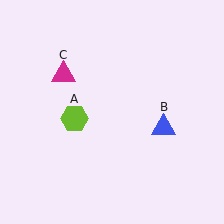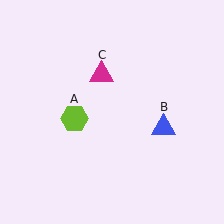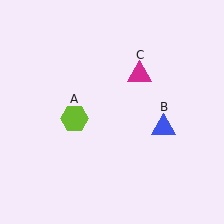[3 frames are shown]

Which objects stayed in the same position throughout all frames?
Lime hexagon (object A) and blue triangle (object B) remained stationary.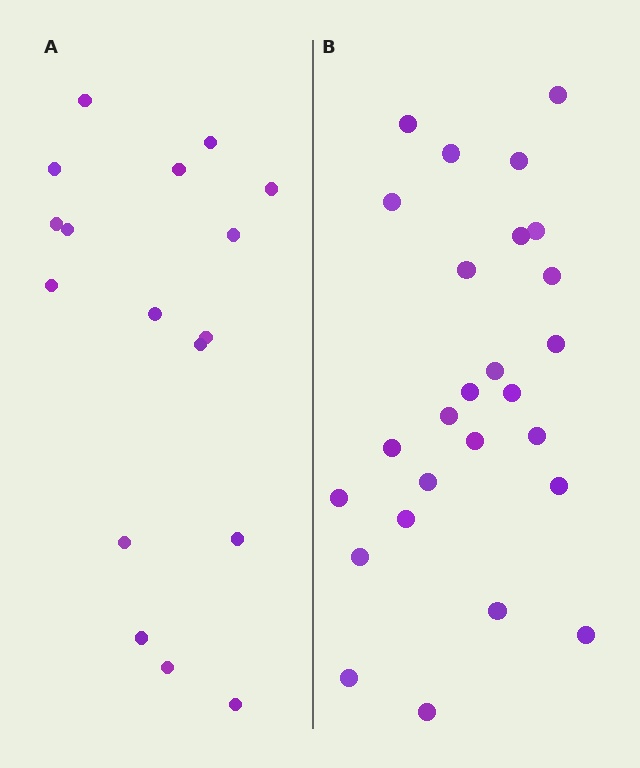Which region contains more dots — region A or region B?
Region B (the right region) has more dots.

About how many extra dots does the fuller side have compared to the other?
Region B has roughly 8 or so more dots than region A.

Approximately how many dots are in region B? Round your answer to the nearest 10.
About 30 dots. (The exact count is 26, which rounds to 30.)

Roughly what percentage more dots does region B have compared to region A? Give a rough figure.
About 55% more.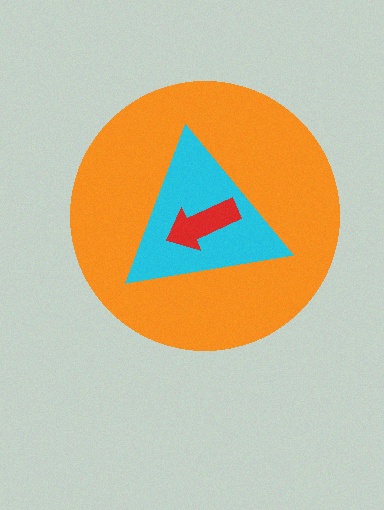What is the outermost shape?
The orange circle.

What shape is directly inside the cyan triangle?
The red arrow.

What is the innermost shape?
The red arrow.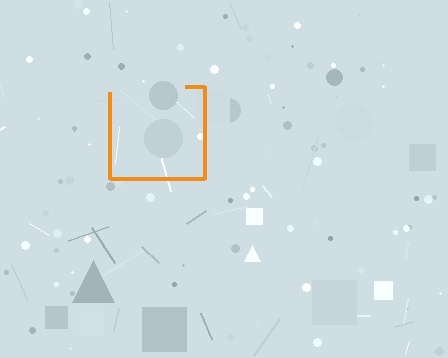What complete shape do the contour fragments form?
The contour fragments form a square.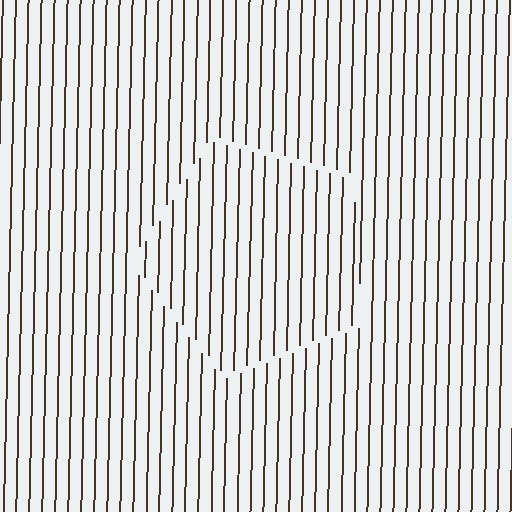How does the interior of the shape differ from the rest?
The interior of the shape contains the same grating, shifted by half a period — the contour is defined by the phase discontinuity where line-ends from the inner and outer gratings abut.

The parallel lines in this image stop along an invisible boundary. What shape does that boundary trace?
An illusory pentagon. The interior of the shape contains the same grating, shifted by half a period — the contour is defined by the phase discontinuity where line-ends from the inner and outer gratings abut.